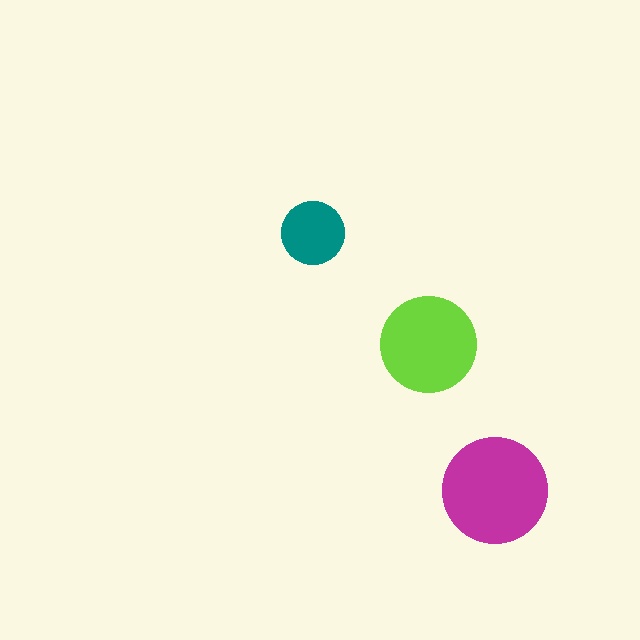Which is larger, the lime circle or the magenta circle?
The magenta one.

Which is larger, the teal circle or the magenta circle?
The magenta one.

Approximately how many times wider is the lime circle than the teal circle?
About 1.5 times wider.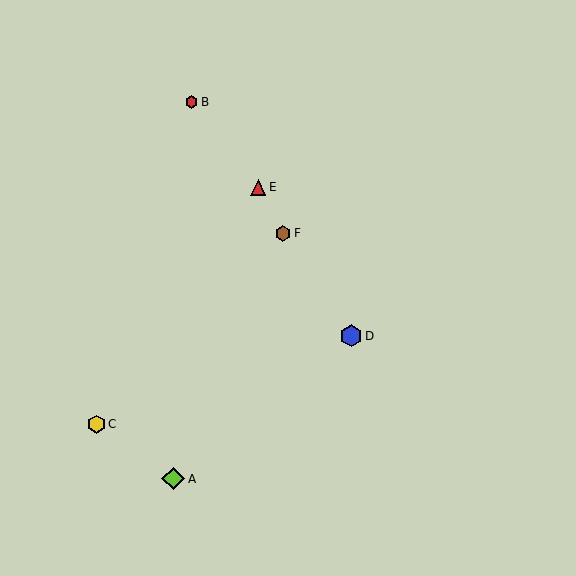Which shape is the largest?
The lime diamond (labeled A) is the largest.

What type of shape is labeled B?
Shape B is a red hexagon.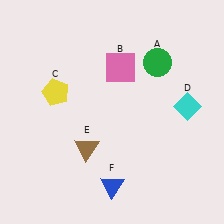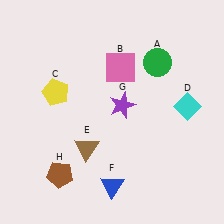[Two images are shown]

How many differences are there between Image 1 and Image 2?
There are 2 differences between the two images.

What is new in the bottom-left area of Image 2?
A brown pentagon (H) was added in the bottom-left area of Image 2.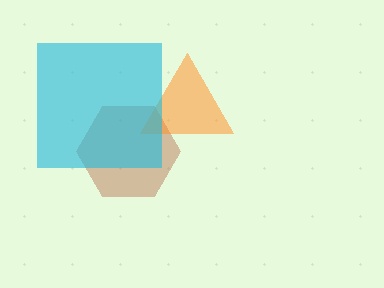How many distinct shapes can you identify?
There are 3 distinct shapes: a brown hexagon, an orange triangle, a cyan square.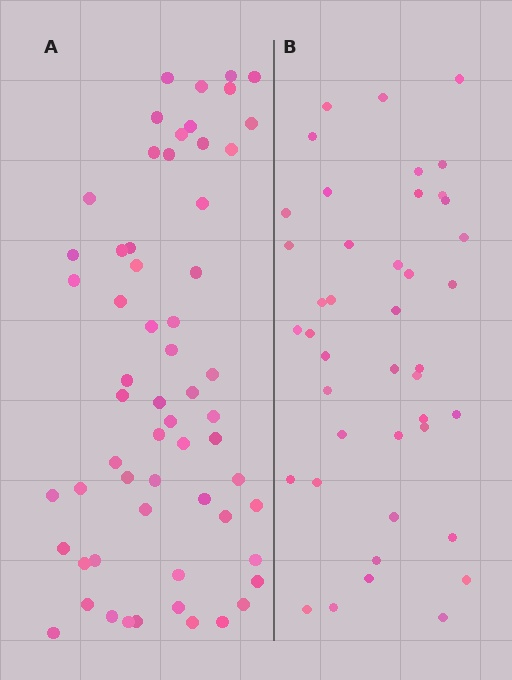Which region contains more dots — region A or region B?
Region A (the left region) has more dots.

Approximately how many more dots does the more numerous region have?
Region A has approximately 20 more dots than region B.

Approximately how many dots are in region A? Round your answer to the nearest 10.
About 60 dots.